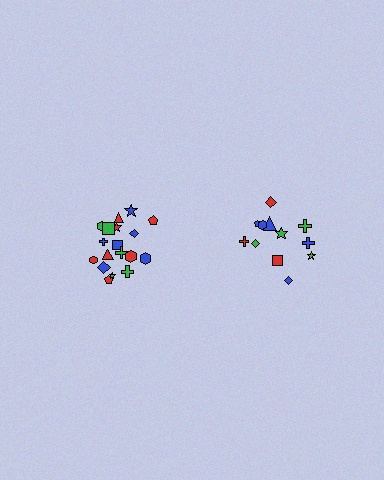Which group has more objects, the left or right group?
The left group.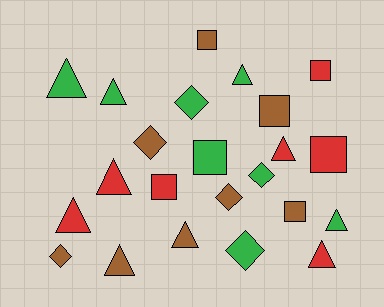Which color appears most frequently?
Brown, with 8 objects.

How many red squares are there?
There are 3 red squares.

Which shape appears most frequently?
Triangle, with 10 objects.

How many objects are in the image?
There are 23 objects.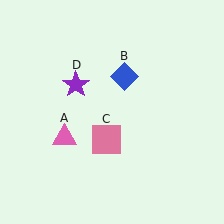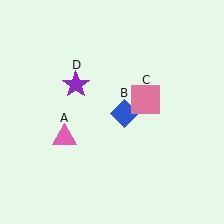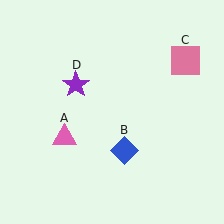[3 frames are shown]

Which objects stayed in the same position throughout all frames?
Pink triangle (object A) and purple star (object D) remained stationary.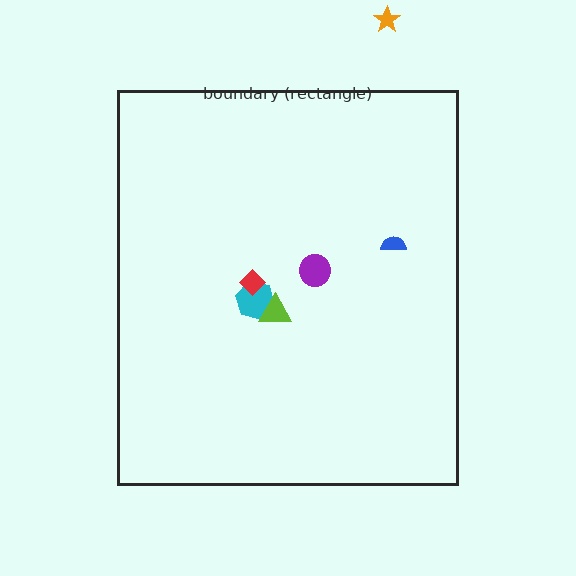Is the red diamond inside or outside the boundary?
Inside.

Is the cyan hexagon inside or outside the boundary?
Inside.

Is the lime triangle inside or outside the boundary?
Inside.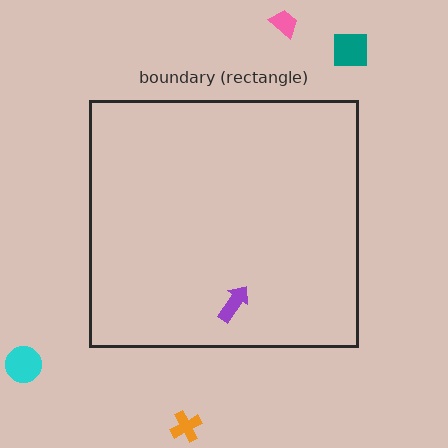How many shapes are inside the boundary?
1 inside, 4 outside.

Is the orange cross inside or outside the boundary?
Outside.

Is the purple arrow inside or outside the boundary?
Inside.